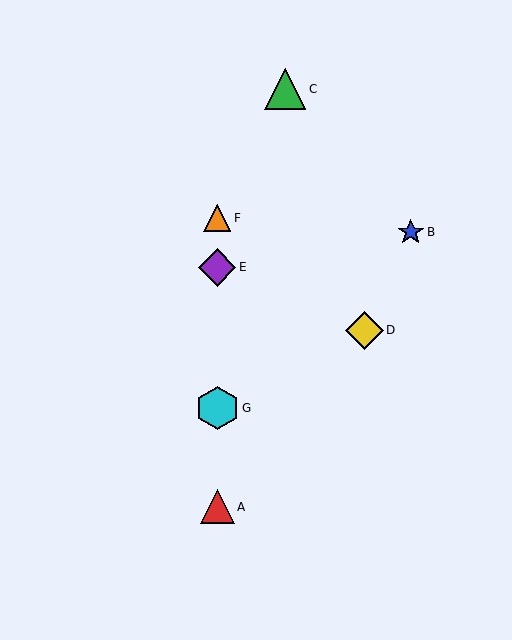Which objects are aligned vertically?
Objects A, E, F, G are aligned vertically.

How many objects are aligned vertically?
4 objects (A, E, F, G) are aligned vertically.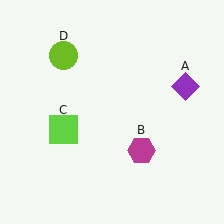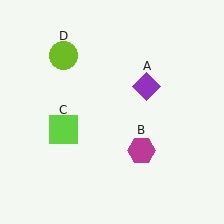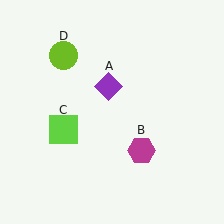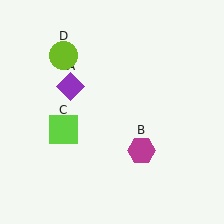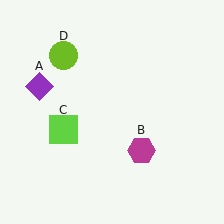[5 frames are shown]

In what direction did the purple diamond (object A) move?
The purple diamond (object A) moved left.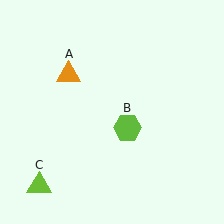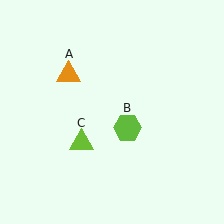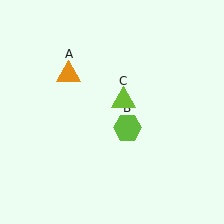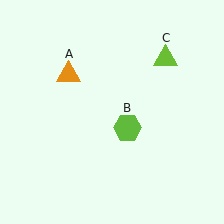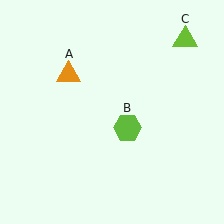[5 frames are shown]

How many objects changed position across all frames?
1 object changed position: lime triangle (object C).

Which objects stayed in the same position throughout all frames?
Orange triangle (object A) and lime hexagon (object B) remained stationary.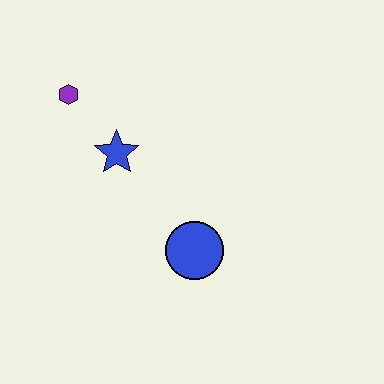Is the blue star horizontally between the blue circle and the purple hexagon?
Yes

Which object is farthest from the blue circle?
The purple hexagon is farthest from the blue circle.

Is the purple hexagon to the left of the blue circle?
Yes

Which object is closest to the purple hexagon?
The blue star is closest to the purple hexagon.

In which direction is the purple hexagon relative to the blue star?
The purple hexagon is above the blue star.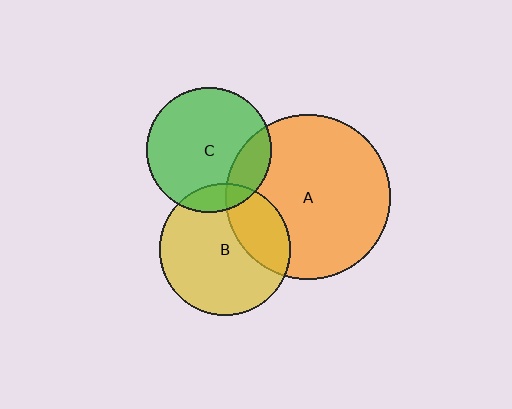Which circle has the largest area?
Circle A (orange).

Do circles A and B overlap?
Yes.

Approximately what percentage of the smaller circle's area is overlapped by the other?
Approximately 30%.